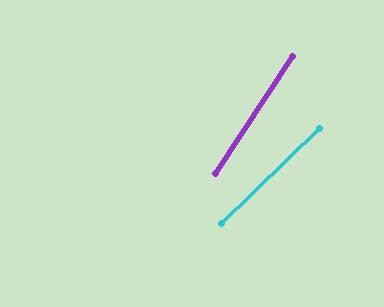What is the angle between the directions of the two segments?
Approximately 12 degrees.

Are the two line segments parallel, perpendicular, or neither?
Neither parallel nor perpendicular — they differ by about 12°.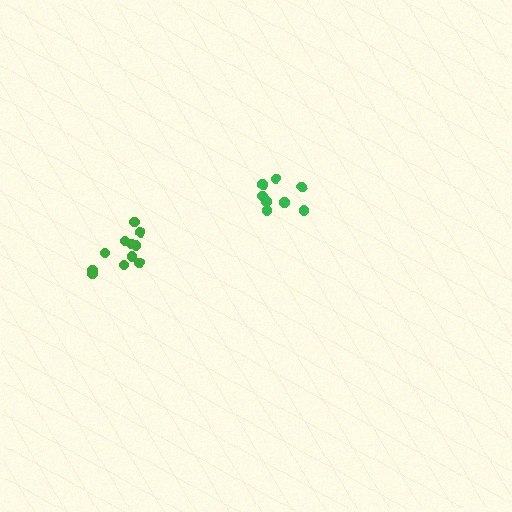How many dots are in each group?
Group 1: 11 dots, Group 2: 8 dots (19 total).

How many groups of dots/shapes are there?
There are 2 groups.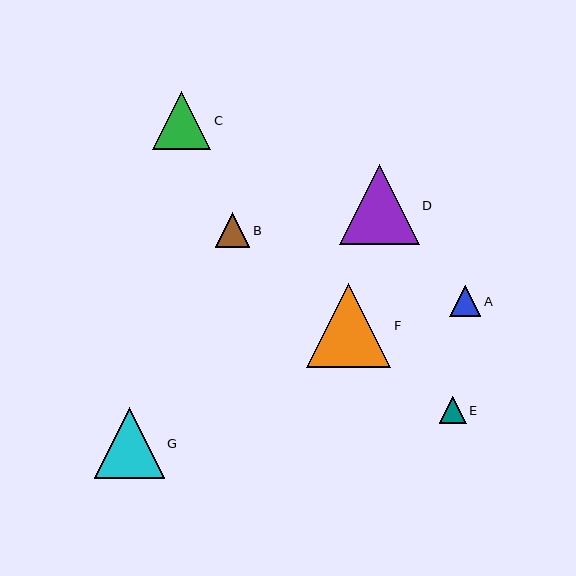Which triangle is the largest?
Triangle F is the largest with a size of approximately 84 pixels.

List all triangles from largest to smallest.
From largest to smallest: F, D, G, C, B, A, E.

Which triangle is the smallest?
Triangle E is the smallest with a size of approximately 27 pixels.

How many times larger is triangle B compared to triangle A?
Triangle B is approximately 1.1 times the size of triangle A.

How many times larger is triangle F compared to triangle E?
Triangle F is approximately 3.1 times the size of triangle E.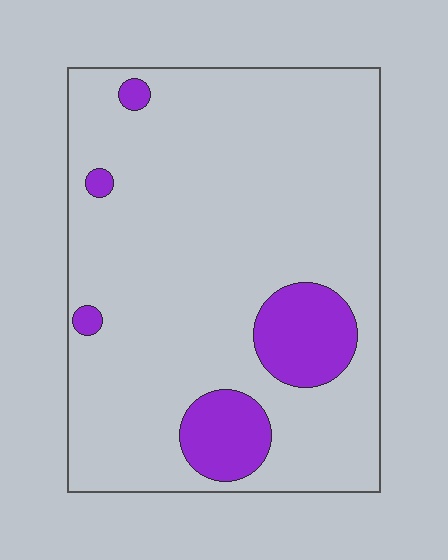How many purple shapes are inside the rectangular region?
5.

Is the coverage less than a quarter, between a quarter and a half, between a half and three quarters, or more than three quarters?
Less than a quarter.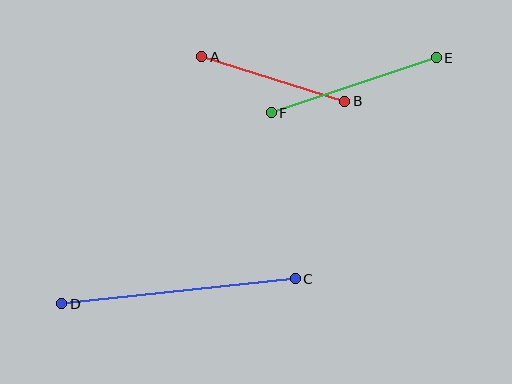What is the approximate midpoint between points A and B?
The midpoint is at approximately (273, 79) pixels.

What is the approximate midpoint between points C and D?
The midpoint is at approximately (179, 291) pixels.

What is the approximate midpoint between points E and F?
The midpoint is at approximately (354, 85) pixels.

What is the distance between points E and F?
The distance is approximately 174 pixels.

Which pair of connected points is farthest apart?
Points C and D are farthest apart.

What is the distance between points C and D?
The distance is approximately 235 pixels.